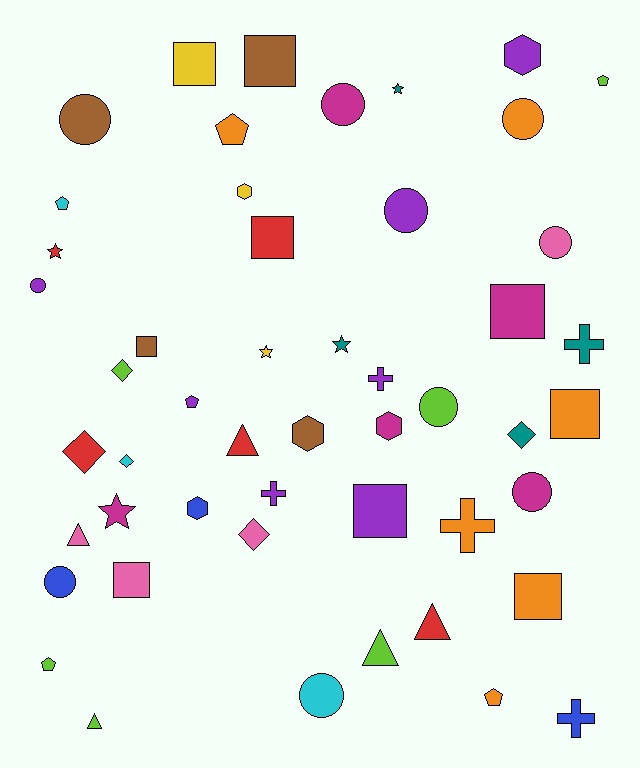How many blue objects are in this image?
There are 3 blue objects.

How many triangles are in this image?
There are 5 triangles.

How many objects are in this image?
There are 50 objects.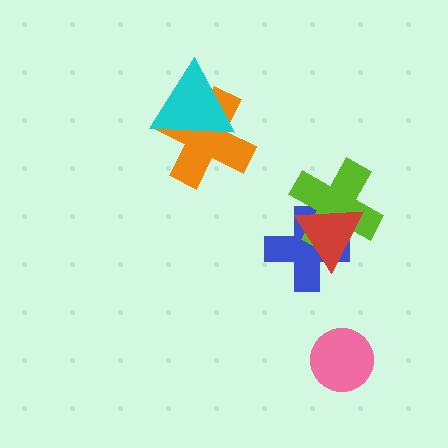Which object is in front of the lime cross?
The red triangle is in front of the lime cross.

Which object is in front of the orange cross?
The cyan triangle is in front of the orange cross.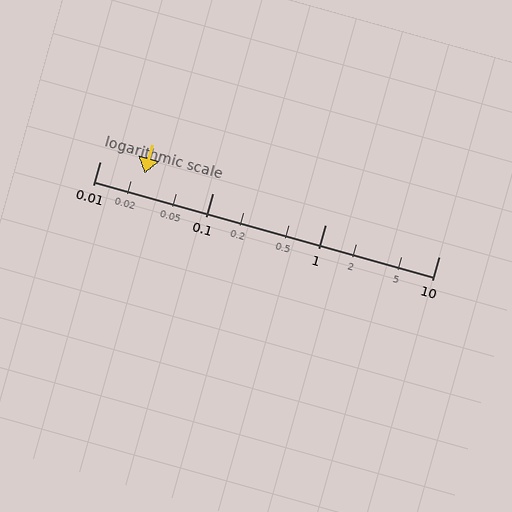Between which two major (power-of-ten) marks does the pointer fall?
The pointer is between 0.01 and 0.1.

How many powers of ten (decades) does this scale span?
The scale spans 3 decades, from 0.01 to 10.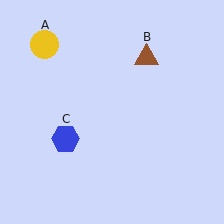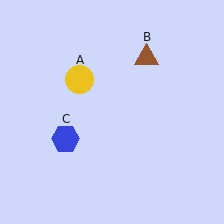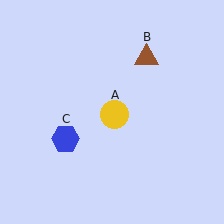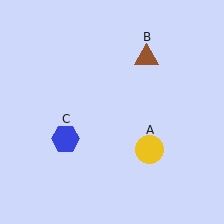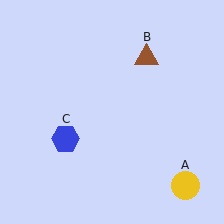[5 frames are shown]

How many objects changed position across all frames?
1 object changed position: yellow circle (object A).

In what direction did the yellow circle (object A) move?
The yellow circle (object A) moved down and to the right.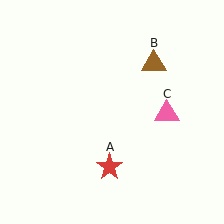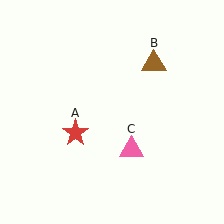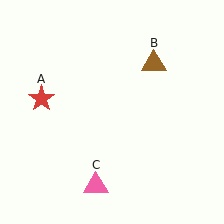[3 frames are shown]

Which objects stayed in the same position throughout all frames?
Brown triangle (object B) remained stationary.